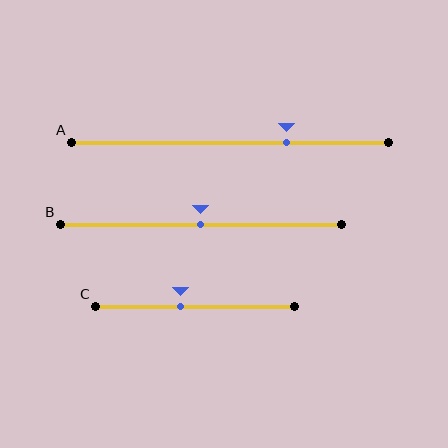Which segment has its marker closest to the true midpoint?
Segment B has its marker closest to the true midpoint.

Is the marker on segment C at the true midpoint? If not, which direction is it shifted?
No, the marker on segment C is shifted to the left by about 7% of the segment length.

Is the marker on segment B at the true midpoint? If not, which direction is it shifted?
Yes, the marker on segment B is at the true midpoint.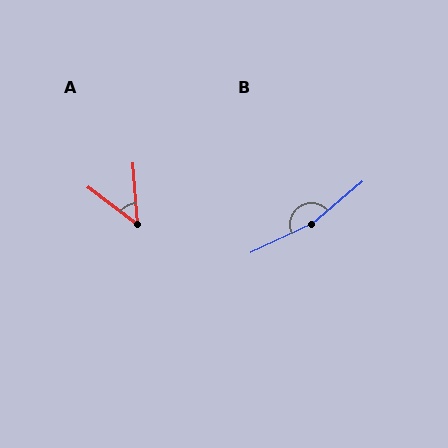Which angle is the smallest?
A, at approximately 48 degrees.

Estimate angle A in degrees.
Approximately 48 degrees.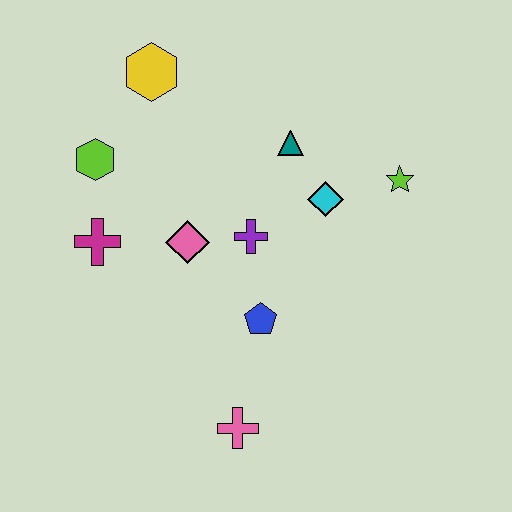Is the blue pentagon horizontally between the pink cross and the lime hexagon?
No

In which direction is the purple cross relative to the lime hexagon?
The purple cross is to the right of the lime hexagon.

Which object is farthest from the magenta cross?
The lime star is farthest from the magenta cross.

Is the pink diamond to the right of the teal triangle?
No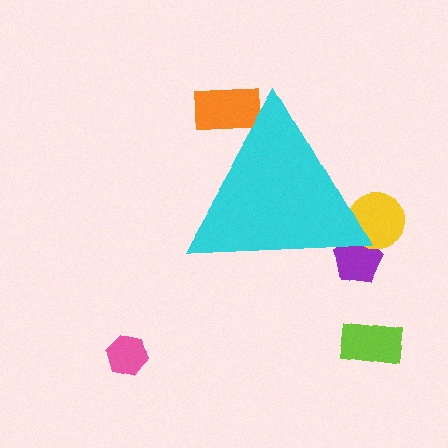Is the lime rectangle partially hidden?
No, the lime rectangle is fully visible.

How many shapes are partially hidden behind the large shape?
3 shapes are partially hidden.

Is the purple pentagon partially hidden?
Yes, the purple pentagon is partially hidden behind the cyan triangle.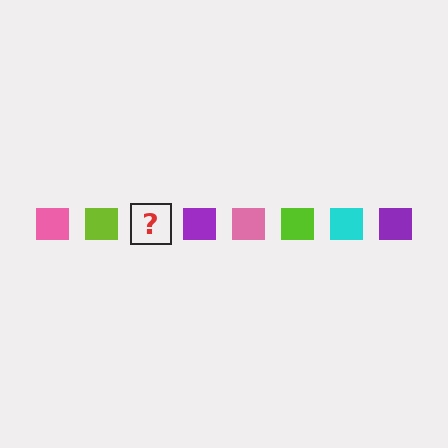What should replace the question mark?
The question mark should be replaced with a cyan square.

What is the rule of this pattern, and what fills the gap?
The rule is that the pattern cycles through pink, lime, cyan, purple squares. The gap should be filled with a cyan square.